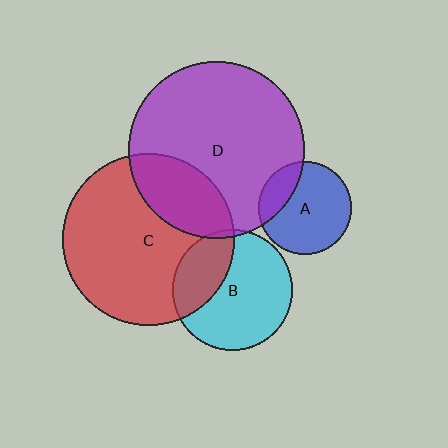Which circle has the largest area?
Circle D (purple).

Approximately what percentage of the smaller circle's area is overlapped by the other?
Approximately 30%.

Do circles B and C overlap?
Yes.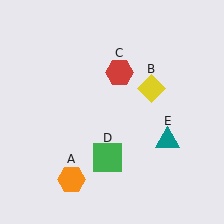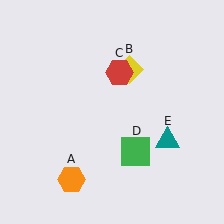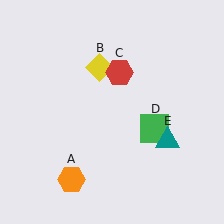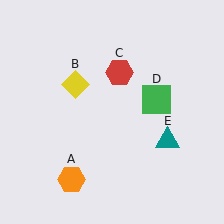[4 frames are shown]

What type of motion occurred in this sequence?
The yellow diamond (object B), green square (object D) rotated counterclockwise around the center of the scene.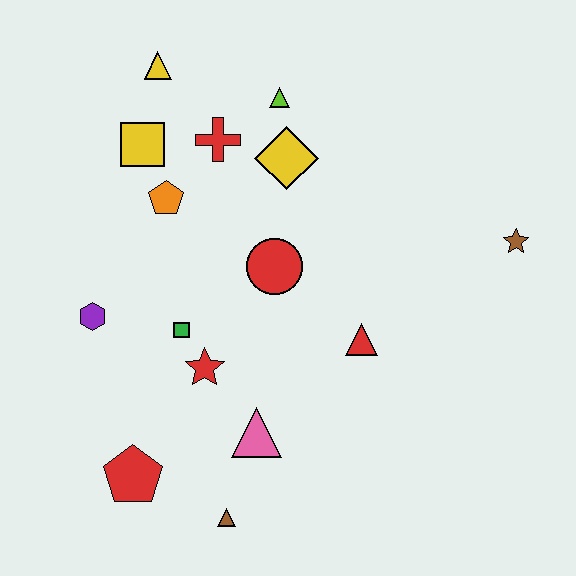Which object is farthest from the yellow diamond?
The brown triangle is farthest from the yellow diamond.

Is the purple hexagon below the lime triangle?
Yes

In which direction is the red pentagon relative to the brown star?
The red pentagon is to the left of the brown star.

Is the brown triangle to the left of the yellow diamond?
Yes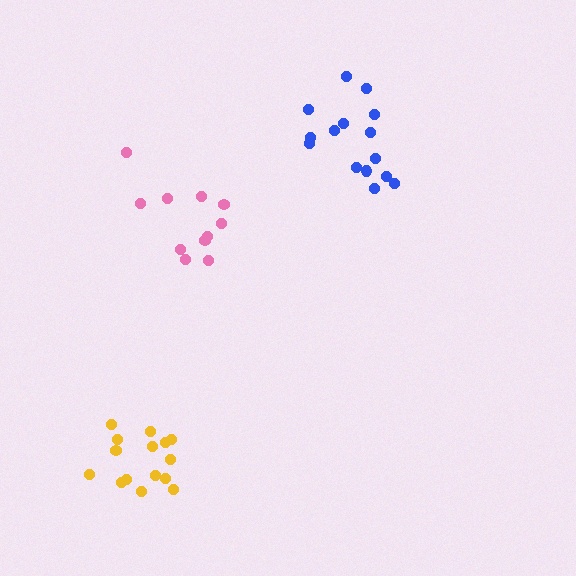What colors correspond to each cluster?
The clusters are colored: pink, blue, yellow.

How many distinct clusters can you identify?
There are 3 distinct clusters.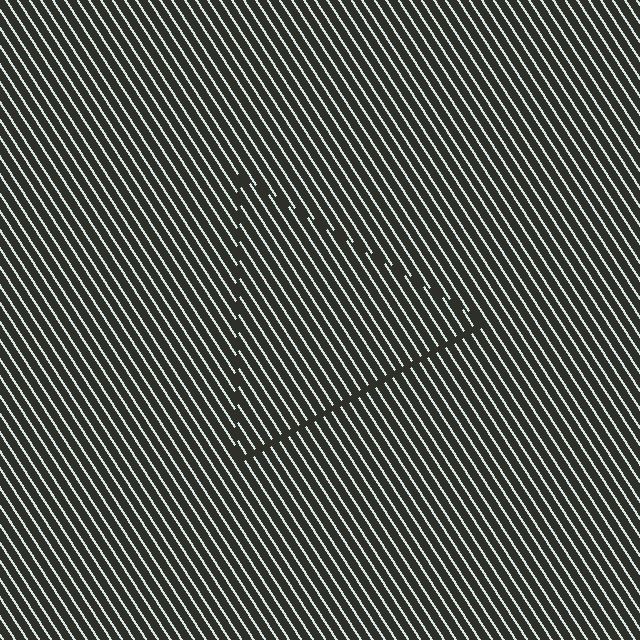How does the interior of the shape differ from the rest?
The interior of the shape contains the same grating, shifted by half a period — the contour is defined by the phase discontinuity where line-ends from the inner and outer gratings abut.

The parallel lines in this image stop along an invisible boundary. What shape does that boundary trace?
An illusory triangle. The interior of the shape contains the same grating, shifted by half a period — the contour is defined by the phase discontinuity where line-ends from the inner and outer gratings abut.